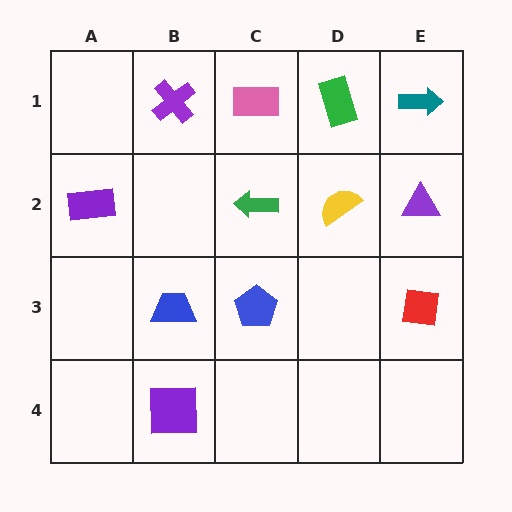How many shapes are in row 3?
3 shapes.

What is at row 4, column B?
A purple square.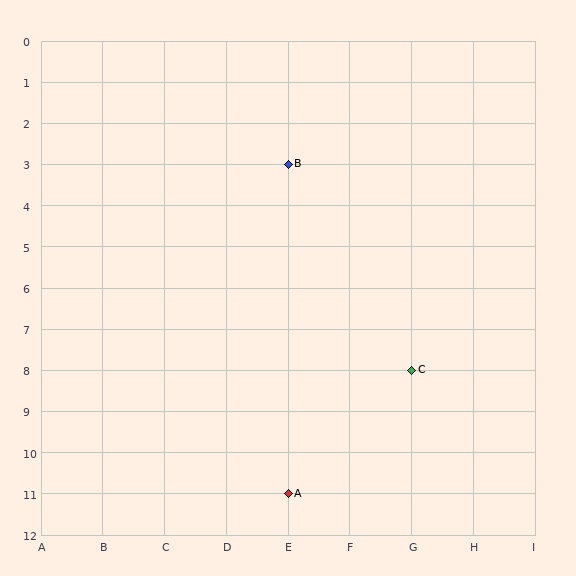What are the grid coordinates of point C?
Point C is at grid coordinates (G, 8).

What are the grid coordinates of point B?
Point B is at grid coordinates (E, 3).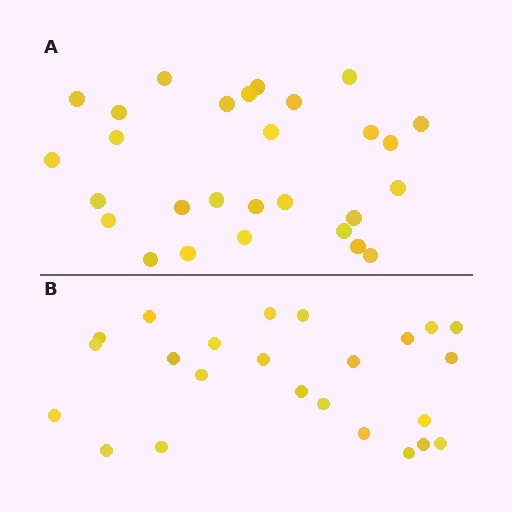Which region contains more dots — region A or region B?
Region A (the top region) has more dots.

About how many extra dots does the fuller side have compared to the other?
Region A has about 4 more dots than region B.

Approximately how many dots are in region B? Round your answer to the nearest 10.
About 20 dots. (The exact count is 24, which rounds to 20.)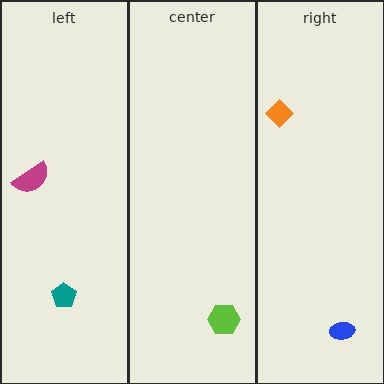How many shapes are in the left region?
2.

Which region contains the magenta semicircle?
The left region.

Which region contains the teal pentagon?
The left region.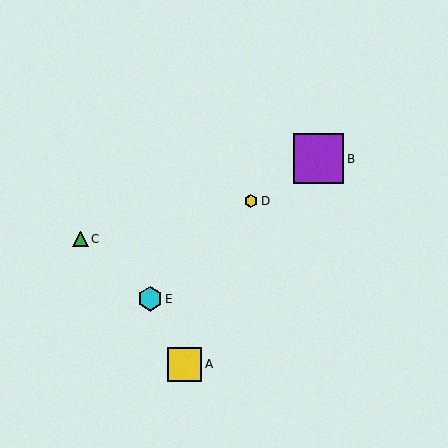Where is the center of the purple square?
The center of the purple square is at (318, 159).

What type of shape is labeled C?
Shape C is a green triangle.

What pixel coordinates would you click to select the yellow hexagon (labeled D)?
Click at (251, 201) to select the yellow hexagon D.